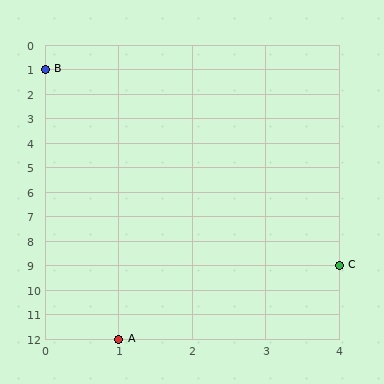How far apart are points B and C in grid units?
Points B and C are 4 columns and 8 rows apart (about 8.9 grid units diagonally).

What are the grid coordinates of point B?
Point B is at grid coordinates (0, 1).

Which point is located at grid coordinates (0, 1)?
Point B is at (0, 1).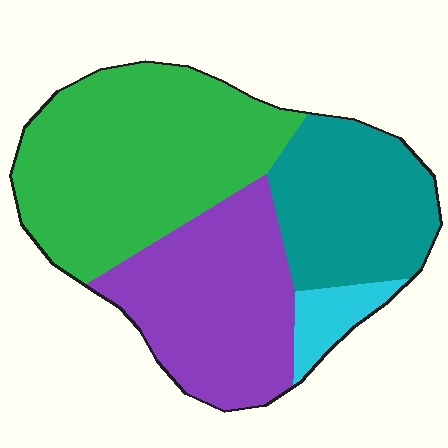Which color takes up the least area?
Cyan, at roughly 5%.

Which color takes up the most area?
Green, at roughly 40%.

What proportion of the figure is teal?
Teal covers roughly 25% of the figure.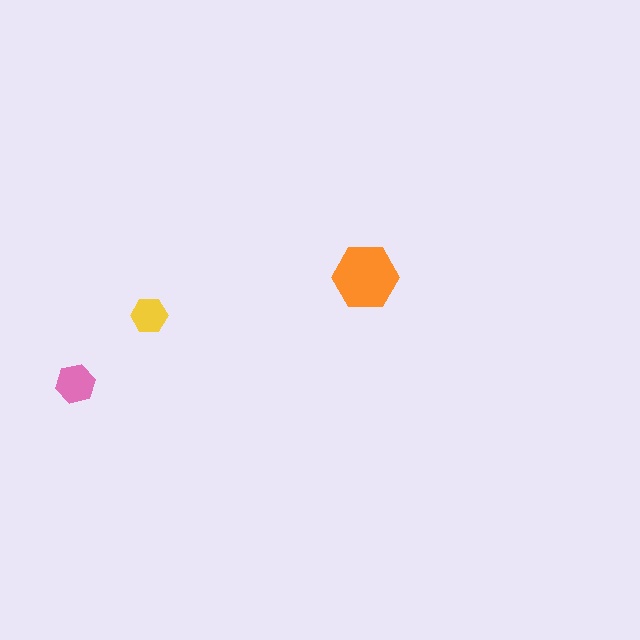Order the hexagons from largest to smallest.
the orange one, the pink one, the yellow one.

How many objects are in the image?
There are 3 objects in the image.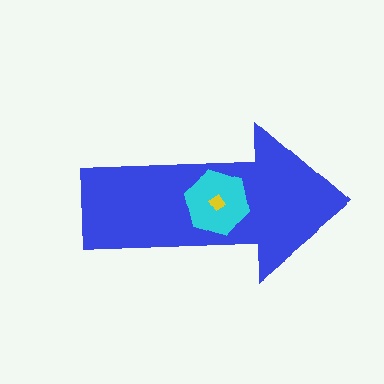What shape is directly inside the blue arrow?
The cyan hexagon.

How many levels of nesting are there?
3.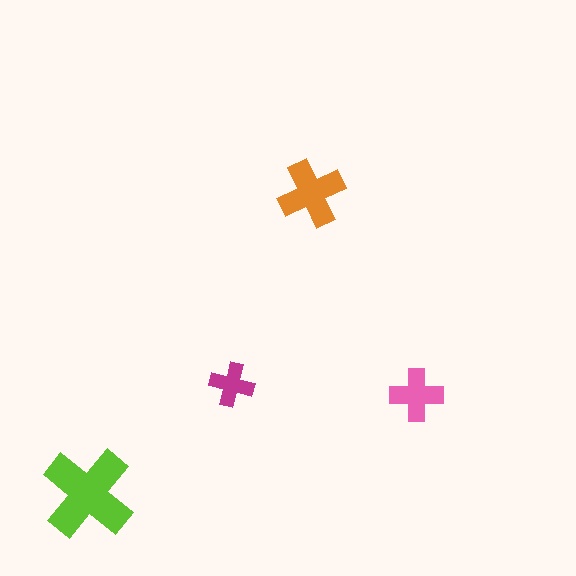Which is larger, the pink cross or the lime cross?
The lime one.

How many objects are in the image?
There are 4 objects in the image.